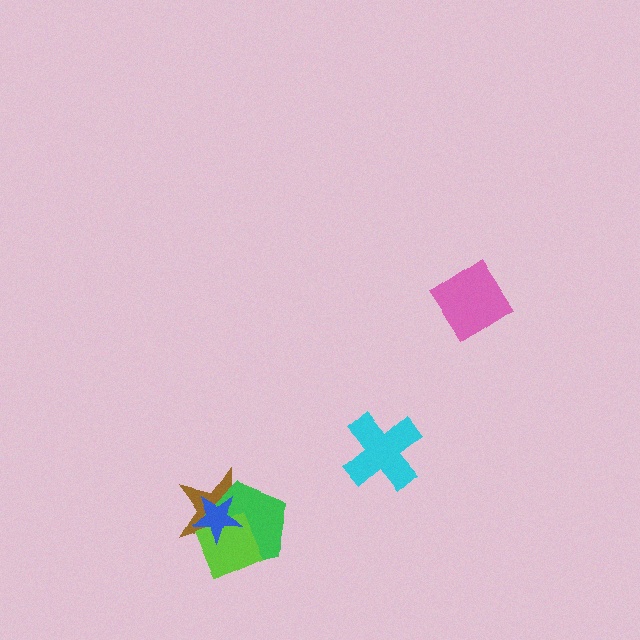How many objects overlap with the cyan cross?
0 objects overlap with the cyan cross.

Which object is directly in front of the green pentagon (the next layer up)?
The lime square is directly in front of the green pentagon.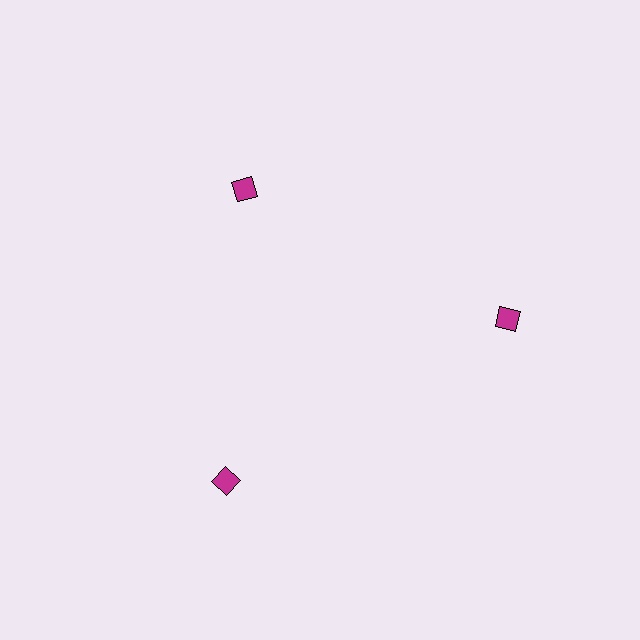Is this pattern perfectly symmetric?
No. The 3 magenta diamonds are arranged in a ring, but one element near the 11 o'clock position is pulled inward toward the center, breaking the 3-fold rotational symmetry.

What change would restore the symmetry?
The symmetry would be restored by moving it outward, back onto the ring so that all 3 diamonds sit at equal angles and equal distance from the center.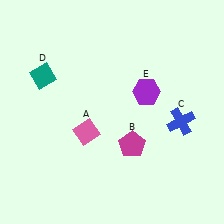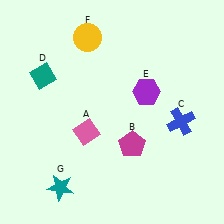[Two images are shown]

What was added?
A yellow circle (F), a teal star (G) were added in Image 2.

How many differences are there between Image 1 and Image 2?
There are 2 differences between the two images.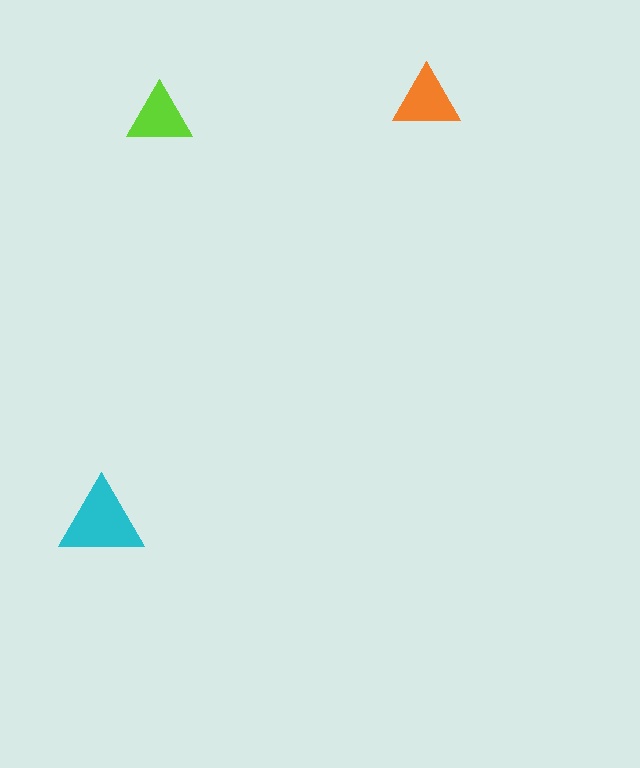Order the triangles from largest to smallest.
the cyan one, the orange one, the lime one.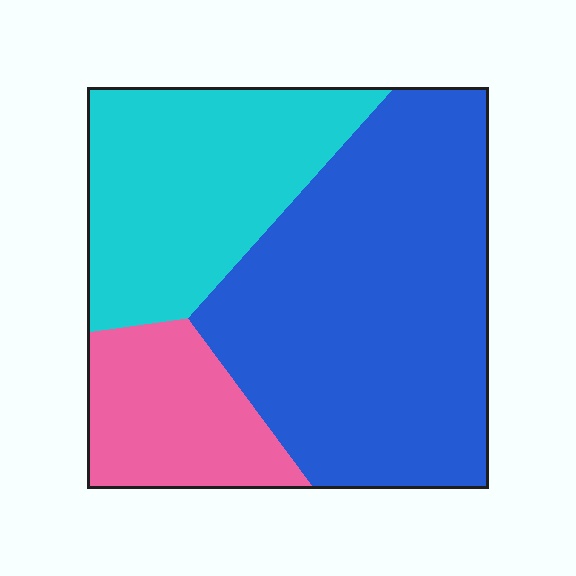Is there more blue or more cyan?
Blue.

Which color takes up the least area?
Pink, at roughly 15%.